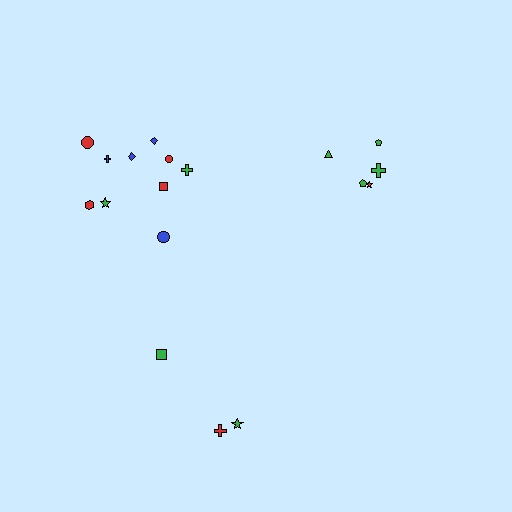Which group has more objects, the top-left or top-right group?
The top-left group.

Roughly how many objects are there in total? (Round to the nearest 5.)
Roughly 20 objects in total.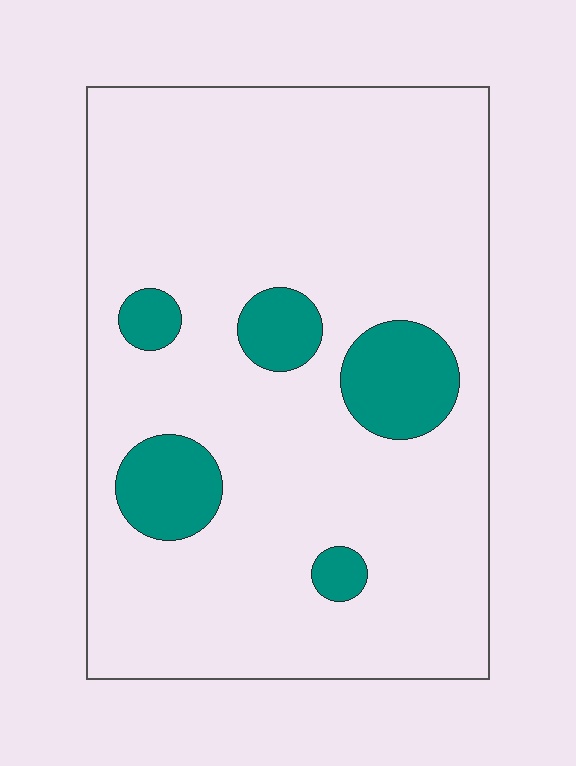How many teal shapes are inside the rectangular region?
5.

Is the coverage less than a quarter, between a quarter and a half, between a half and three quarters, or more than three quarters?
Less than a quarter.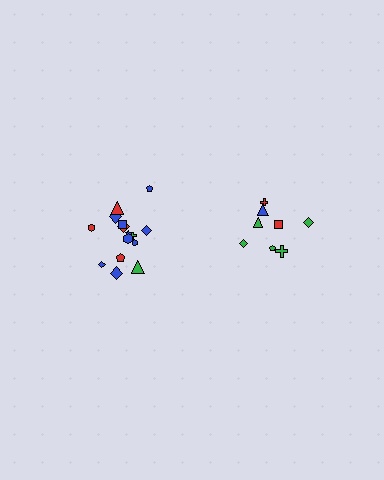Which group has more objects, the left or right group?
The left group.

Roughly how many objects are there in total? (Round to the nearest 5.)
Roughly 25 objects in total.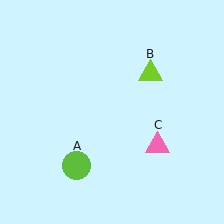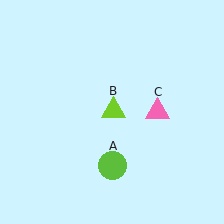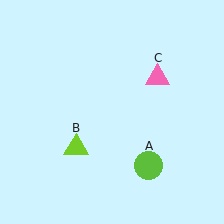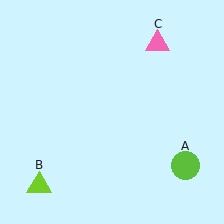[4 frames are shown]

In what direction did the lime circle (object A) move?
The lime circle (object A) moved right.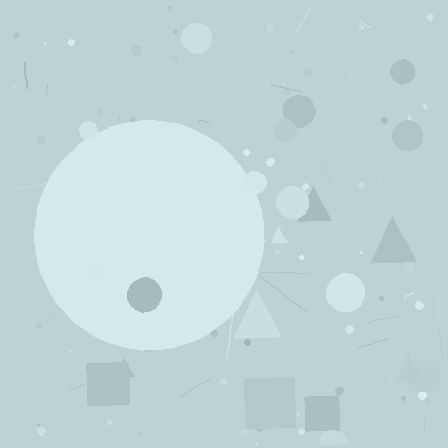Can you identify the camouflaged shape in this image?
The camouflaged shape is a circle.